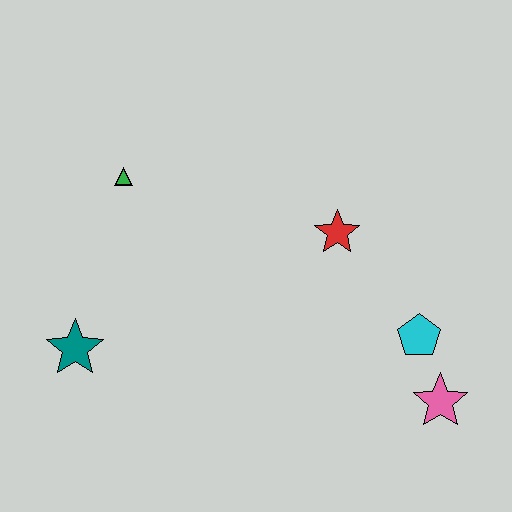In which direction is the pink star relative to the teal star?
The pink star is to the right of the teal star.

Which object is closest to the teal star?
The green triangle is closest to the teal star.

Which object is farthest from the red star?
The teal star is farthest from the red star.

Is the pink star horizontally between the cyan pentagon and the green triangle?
No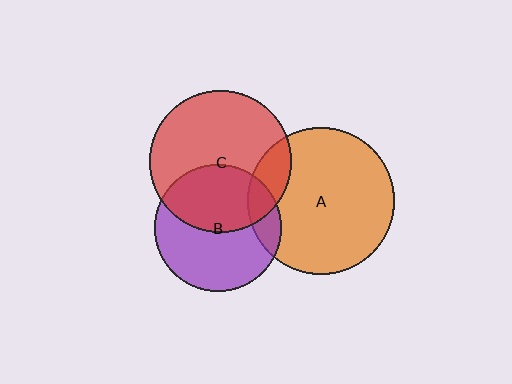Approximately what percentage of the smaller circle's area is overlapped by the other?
Approximately 45%.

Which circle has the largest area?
Circle A (orange).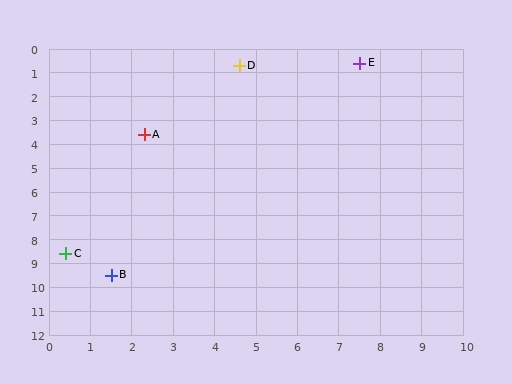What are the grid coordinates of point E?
Point E is at approximately (7.5, 0.6).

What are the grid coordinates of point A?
Point A is at approximately (2.3, 3.6).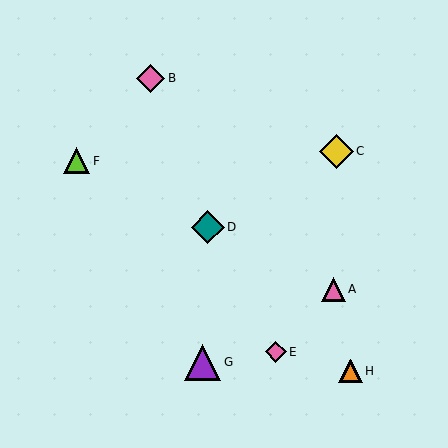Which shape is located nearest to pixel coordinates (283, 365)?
The pink diamond (labeled E) at (276, 352) is nearest to that location.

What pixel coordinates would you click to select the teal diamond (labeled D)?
Click at (208, 227) to select the teal diamond D.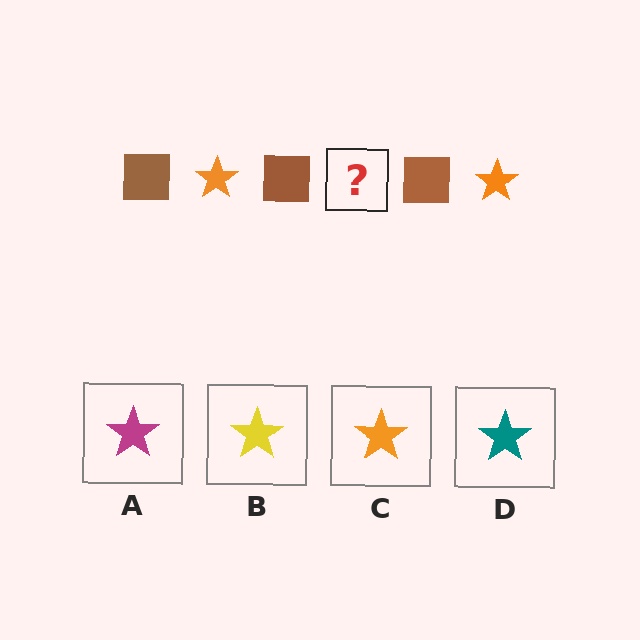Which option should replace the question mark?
Option C.